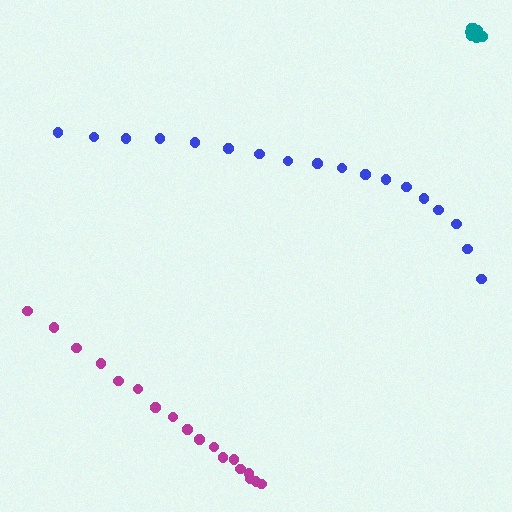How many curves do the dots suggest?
There are 3 distinct paths.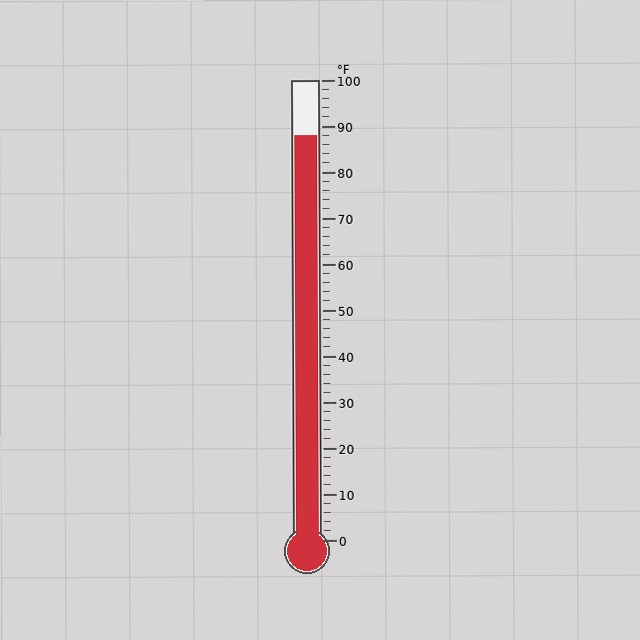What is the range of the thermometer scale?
The thermometer scale ranges from 0°F to 100°F.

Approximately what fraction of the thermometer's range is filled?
The thermometer is filled to approximately 90% of its range.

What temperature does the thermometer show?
The thermometer shows approximately 88°F.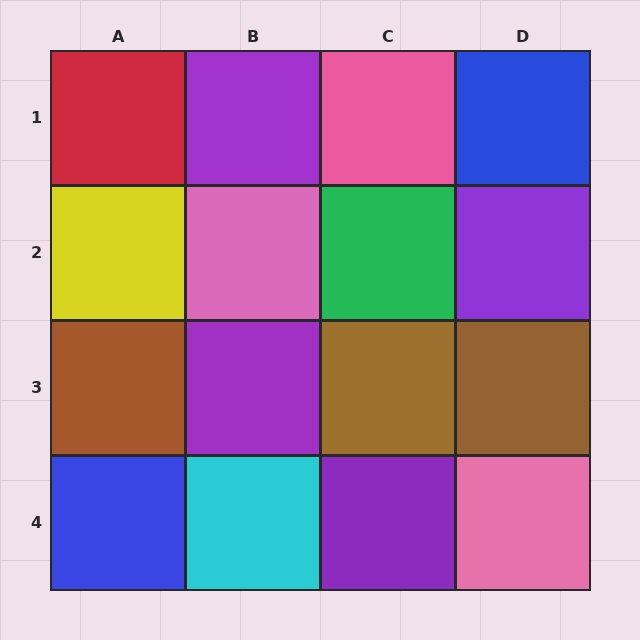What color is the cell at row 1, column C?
Pink.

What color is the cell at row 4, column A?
Blue.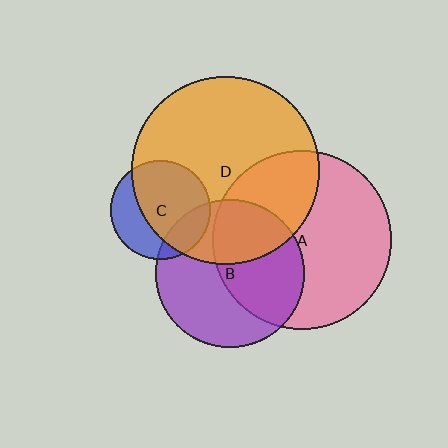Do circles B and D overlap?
Yes.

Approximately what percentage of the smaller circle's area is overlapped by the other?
Approximately 35%.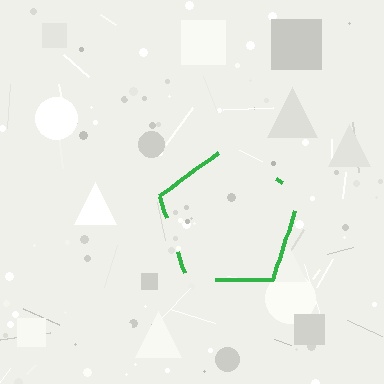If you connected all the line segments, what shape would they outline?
They would outline a pentagon.